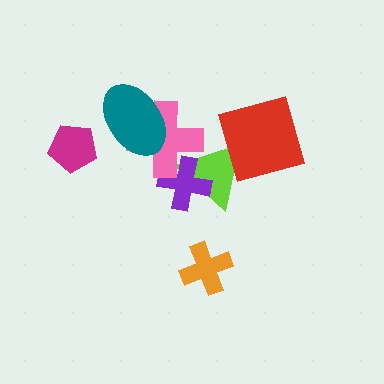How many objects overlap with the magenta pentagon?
0 objects overlap with the magenta pentagon.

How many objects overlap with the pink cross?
3 objects overlap with the pink cross.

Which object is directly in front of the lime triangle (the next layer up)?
The purple cross is directly in front of the lime triangle.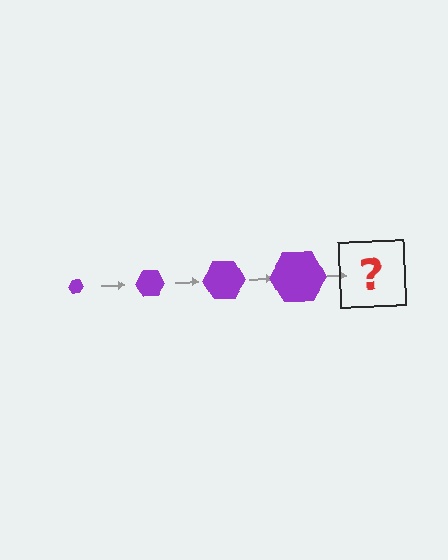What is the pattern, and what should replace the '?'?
The pattern is that the hexagon gets progressively larger each step. The '?' should be a purple hexagon, larger than the previous one.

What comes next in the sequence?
The next element should be a purple hexagon, larger than the previous one.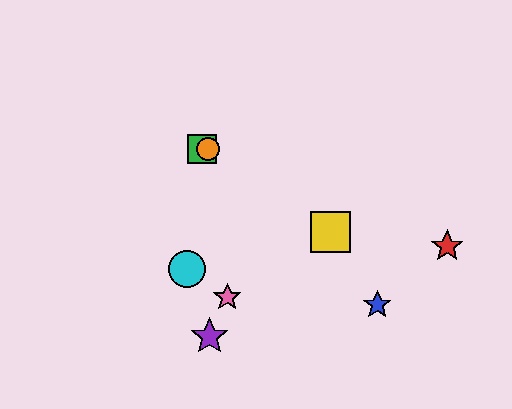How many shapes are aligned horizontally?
2 shapes (the green square, the orange circle) are aligned horizontally.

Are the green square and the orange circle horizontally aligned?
Yes, both are at y≈149.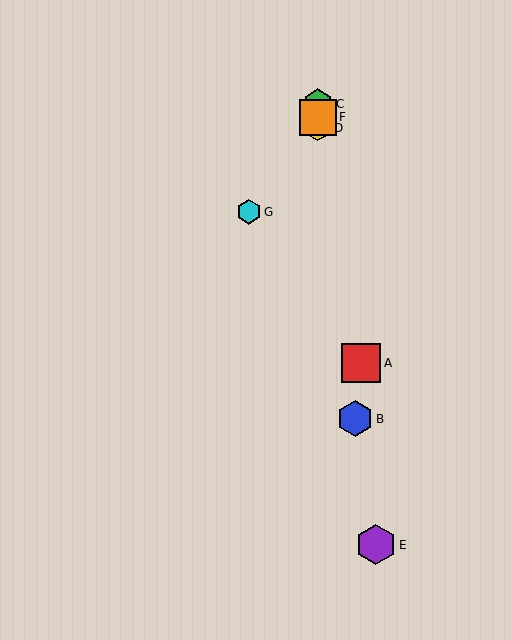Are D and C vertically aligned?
Yes, both are at x≈318.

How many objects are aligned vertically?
3 objects (C, D, F) are aligned vertically.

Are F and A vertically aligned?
No, F is at x≈318 and A is at x≈361.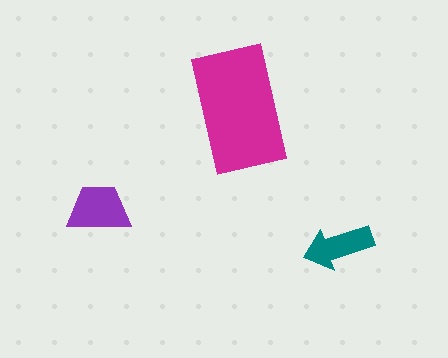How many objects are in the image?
There are 3 objects in the image.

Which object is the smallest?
The teal arrow.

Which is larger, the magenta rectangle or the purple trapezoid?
The magenta rectangle.